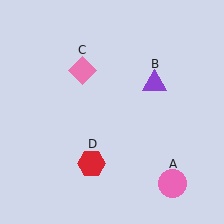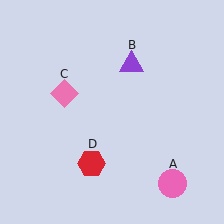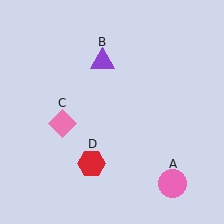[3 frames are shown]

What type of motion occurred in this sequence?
The purple triangle (object B), pink diamond (object C) rotated counterclockwise around the center of the scene.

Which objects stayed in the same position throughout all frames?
Pink circle (object A) and red hexagon (object D) remained stationary.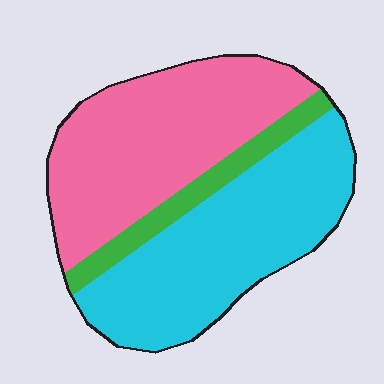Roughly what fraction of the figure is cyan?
Cyan covers roughly 45% of the figure.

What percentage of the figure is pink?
Pink takes up between a third and a half of the figure.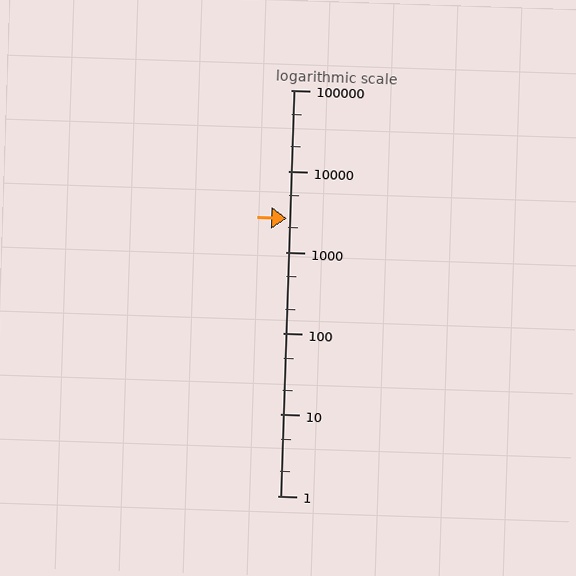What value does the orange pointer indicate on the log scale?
The pointer indicates approximately 2600.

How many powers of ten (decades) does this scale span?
The scale spans 5 decades, from 1 to 100000.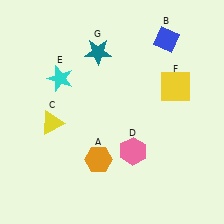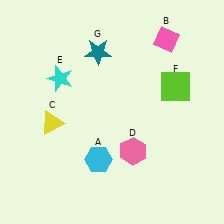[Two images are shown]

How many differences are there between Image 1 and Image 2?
There are 3 differences between the two images.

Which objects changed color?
A changed from orange to cyan. B changed from blue to pink. F changed from yellow to lime.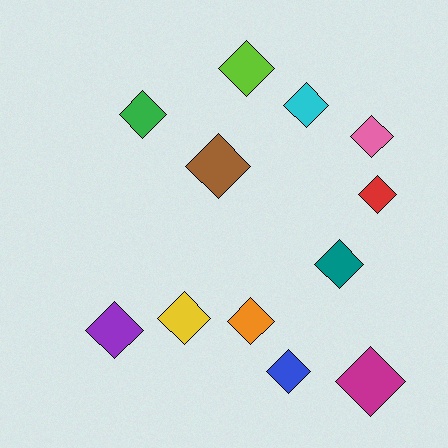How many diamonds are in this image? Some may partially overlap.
There are 12 diamonds.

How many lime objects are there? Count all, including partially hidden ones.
There is 1 lime object.